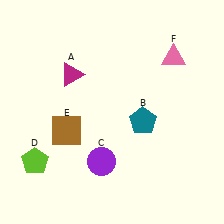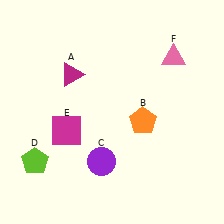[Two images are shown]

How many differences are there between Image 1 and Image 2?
There are 2 differences between the two images.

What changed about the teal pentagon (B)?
In Image 1, B is teal. In Image 2, it changed to orange.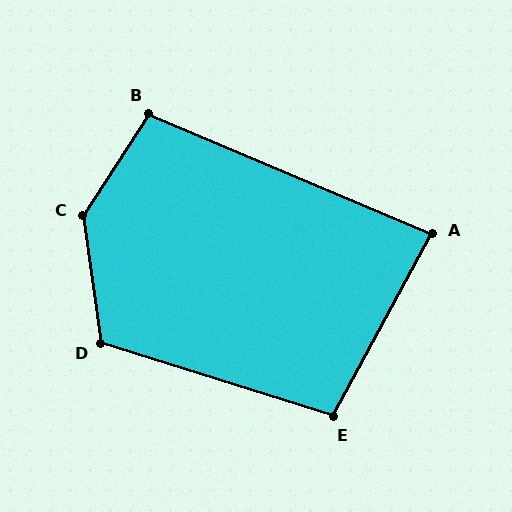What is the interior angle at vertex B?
Approximately 100 degrees (obtuse).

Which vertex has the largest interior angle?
C, at approximately 139 degrees.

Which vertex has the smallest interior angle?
A, at approximately 84 degrees.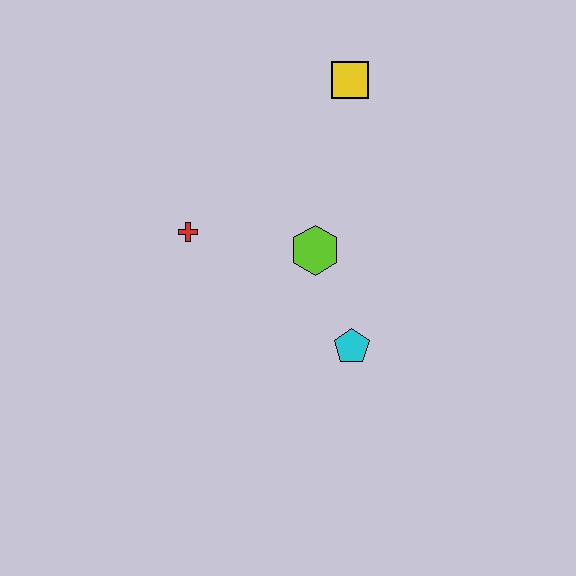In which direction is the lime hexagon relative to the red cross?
The lime hexagon is to the right of the red cross.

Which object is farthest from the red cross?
The yellow square is farthest from the red cross.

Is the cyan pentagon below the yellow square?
Yes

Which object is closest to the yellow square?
The lime hexagon is closest to the yellow square.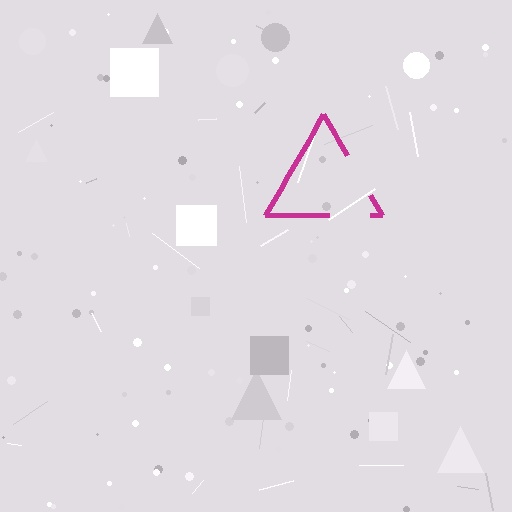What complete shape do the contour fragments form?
The contour fragments form a triangle.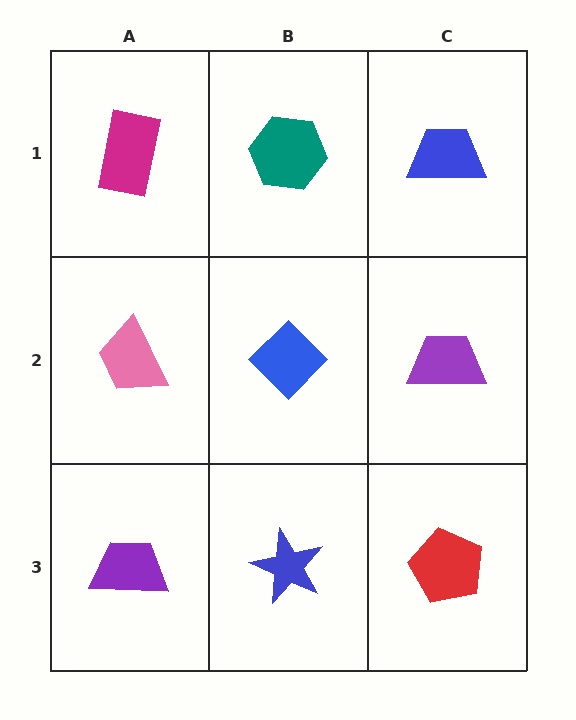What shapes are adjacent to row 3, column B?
A blue diamond (row 2, column B), a purple trapezoid (row 3, column A), a red pentagon (row 3, column C).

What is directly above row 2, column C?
A blue trapezoid.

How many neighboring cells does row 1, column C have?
2.